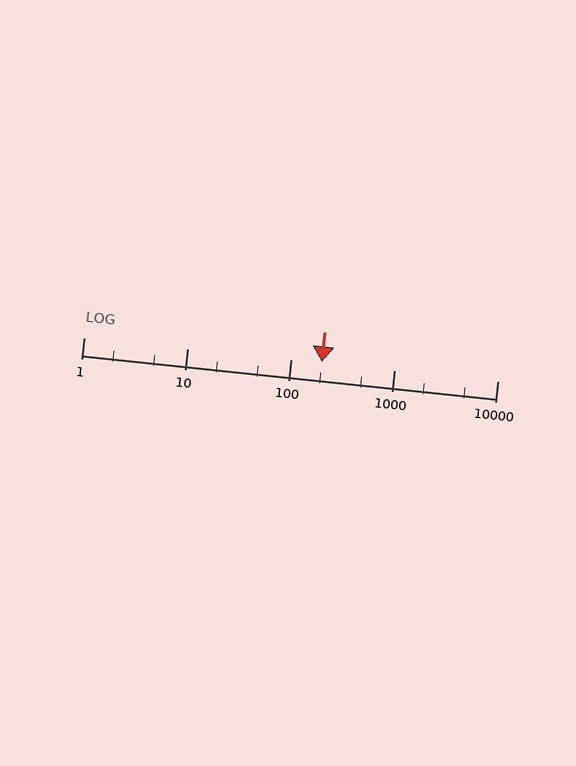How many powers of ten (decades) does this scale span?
The scale spans 4 decades, from 1 to 10000.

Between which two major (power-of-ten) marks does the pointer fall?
The pointer is between 100 and 1000.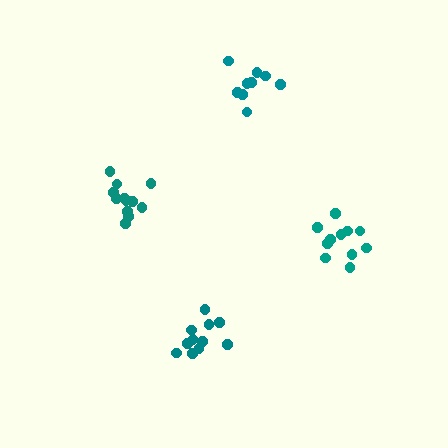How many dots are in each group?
Group 1: 11 dots, Group 2: 12 dots, Group 3: 10 dots, Group 4: 11 dots (44 total).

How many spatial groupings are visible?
There are 4 spatial groupings.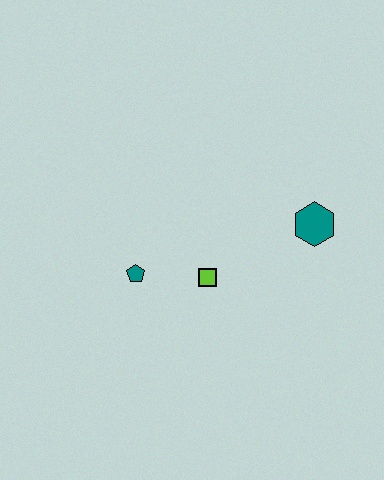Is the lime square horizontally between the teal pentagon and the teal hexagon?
Yes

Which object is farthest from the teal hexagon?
The teal pentagon is farthest from the teal hexagon.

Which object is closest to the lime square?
The teal pentagon is closest to the lime square.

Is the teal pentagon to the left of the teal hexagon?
Yes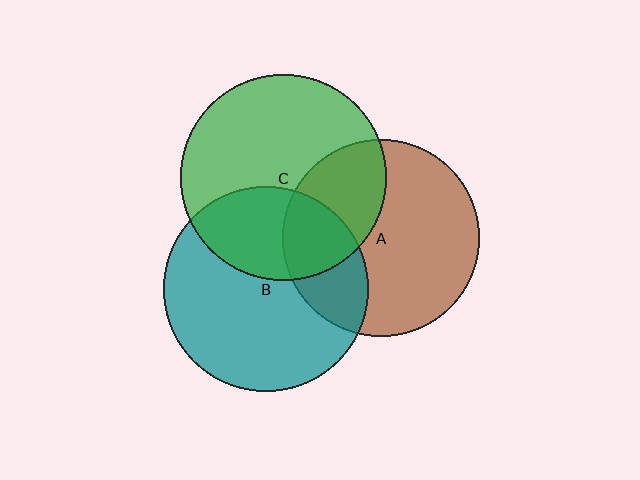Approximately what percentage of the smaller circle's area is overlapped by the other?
Approximately 35%.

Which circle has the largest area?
Circle C (green).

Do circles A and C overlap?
Yes.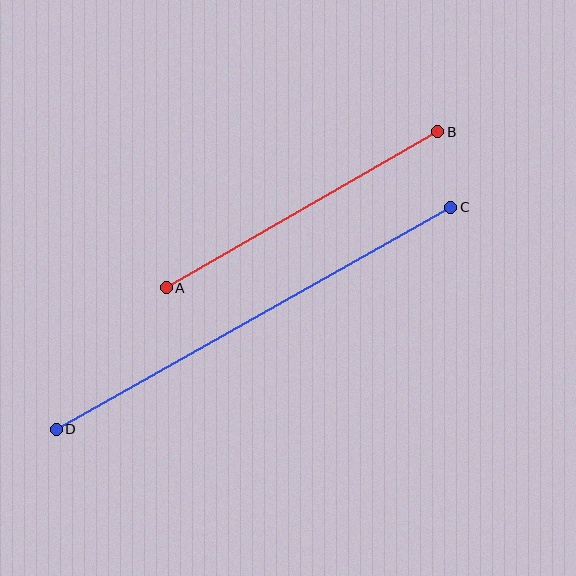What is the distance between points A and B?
The distance is approximately 313 pixels.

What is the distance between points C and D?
The distance is approximately 453 pixels.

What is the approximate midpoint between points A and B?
The midpoint is at approximately (302, 210) pixels.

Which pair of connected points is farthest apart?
Points C and D are farthest apart.